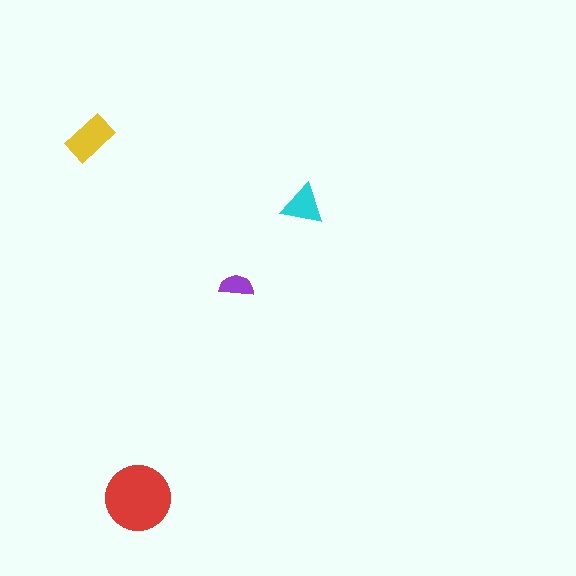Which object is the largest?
The red circle.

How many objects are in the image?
There are 4 objects in the image.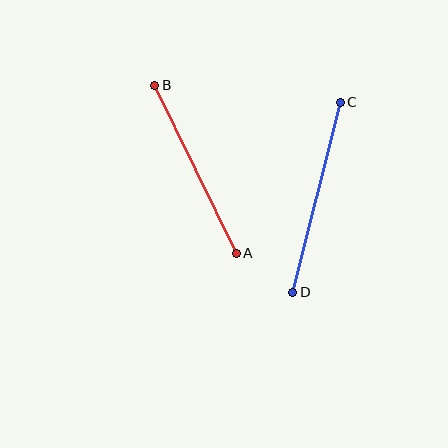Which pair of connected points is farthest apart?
Points C and D are farthest apart.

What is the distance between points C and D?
The distance is approximately 196 pixels.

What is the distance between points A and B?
The distance is approximately 187 pixels.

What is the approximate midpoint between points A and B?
The midpoint is at approximately (196, 169) pixels.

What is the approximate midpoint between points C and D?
The midpoint is at approximately (316, 197) pixels.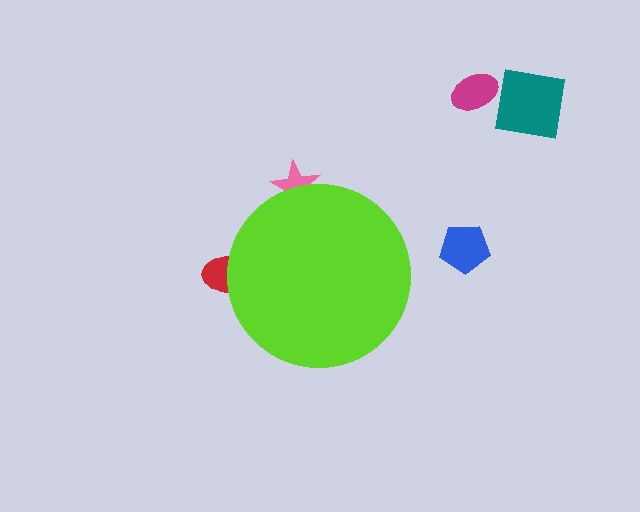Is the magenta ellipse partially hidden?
No, the magenta ellipse is fully visible.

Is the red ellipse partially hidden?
Yes, the red ellipse is partially hidden behind the lime circle.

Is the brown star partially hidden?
Yes, the brown star is partially hidden behind the lime circle.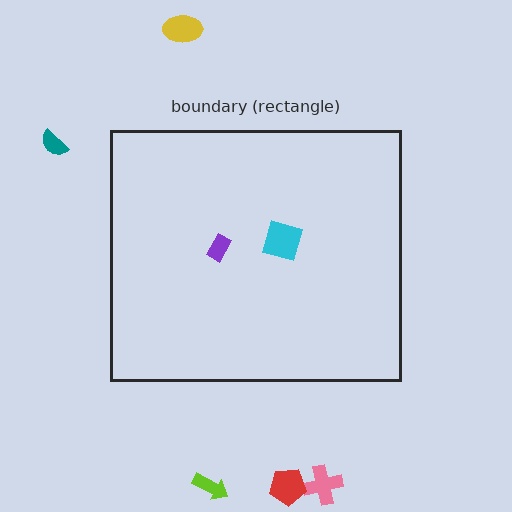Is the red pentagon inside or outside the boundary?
Outside.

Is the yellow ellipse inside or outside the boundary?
Outside.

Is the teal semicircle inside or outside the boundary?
Outside.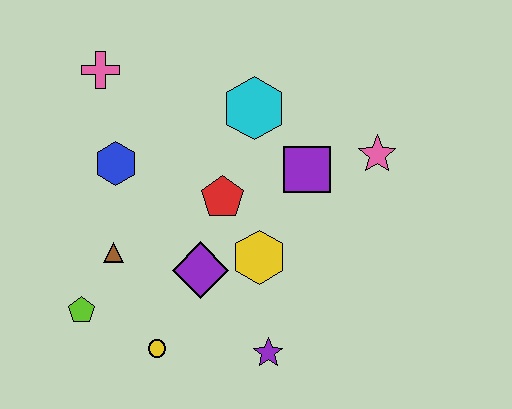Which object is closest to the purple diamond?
The yellow hexagon is closest to the purple diamond.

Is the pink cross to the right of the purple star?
No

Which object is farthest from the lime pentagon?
The pink star is farthest from the lime pentagon.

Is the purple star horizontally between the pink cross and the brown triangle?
No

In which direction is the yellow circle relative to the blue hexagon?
The yellow circle is below the blue hexagon.